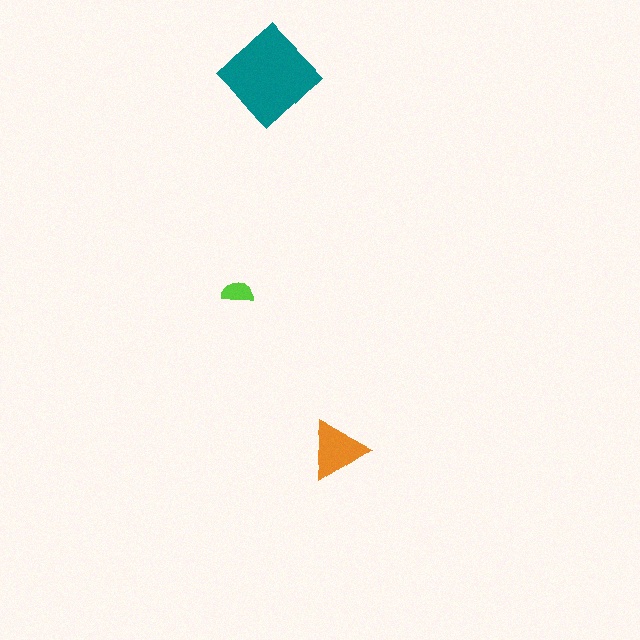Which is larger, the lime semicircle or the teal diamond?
The teal diamond.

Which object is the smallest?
The lime semicircle.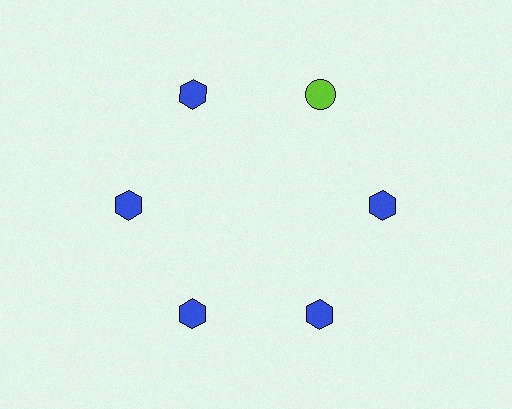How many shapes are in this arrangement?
There are 6 shapes arranged in a ring pattern.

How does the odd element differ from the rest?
It differs in both color (lime instead of blue) and shape (circle instead of hexagon).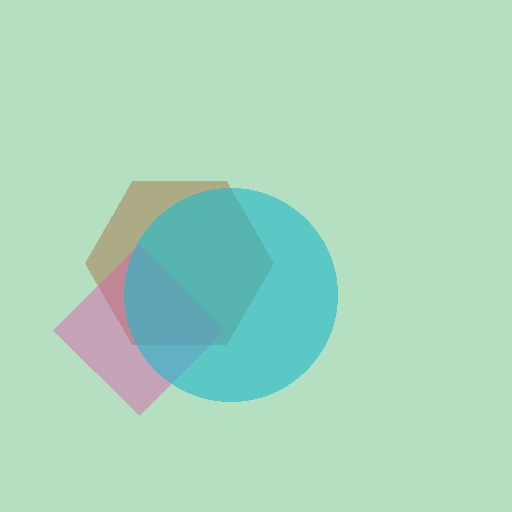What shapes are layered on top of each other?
The layered shapes are: a brown hexagon, a pink diamond, a cyan circle.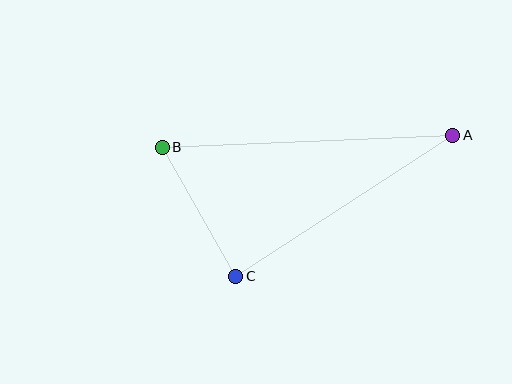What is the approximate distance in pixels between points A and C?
The distance between A and C is approximately 259 pixels.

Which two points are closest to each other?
Points B and C are closest to each other.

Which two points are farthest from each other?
Points A and B are farthest from each other.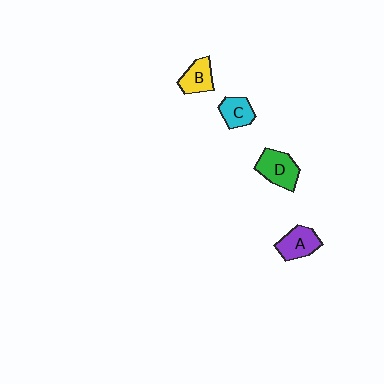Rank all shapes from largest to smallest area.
From largest to smallest: D (green), A (purple), B (yellow), C (cyan).